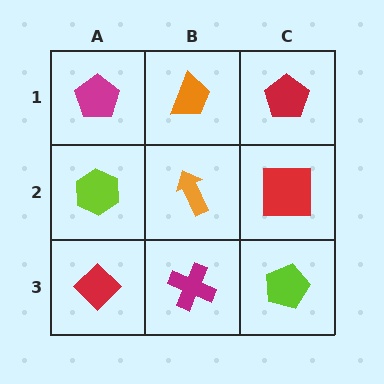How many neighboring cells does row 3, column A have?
2.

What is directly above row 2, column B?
An orange trapezoid.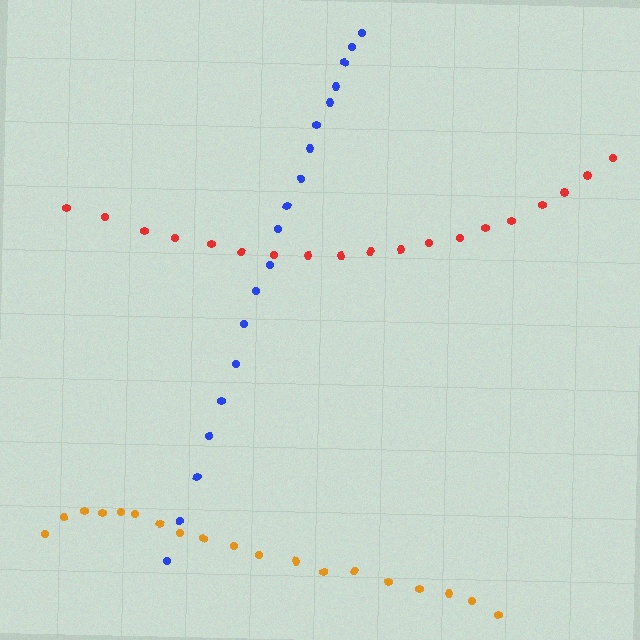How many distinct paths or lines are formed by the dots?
There are 3 distinct paths.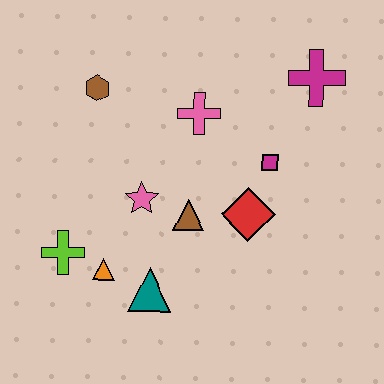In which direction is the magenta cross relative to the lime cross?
The magenta cross is to the right of the lime cross.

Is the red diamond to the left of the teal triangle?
No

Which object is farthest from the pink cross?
The lime cross is farthest from the pink cross.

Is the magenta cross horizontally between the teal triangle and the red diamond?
No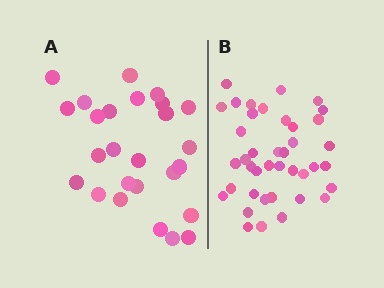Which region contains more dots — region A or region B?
Region B (the right region) has more dots.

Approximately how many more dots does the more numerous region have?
Region B has approximately 15 more dots than region A.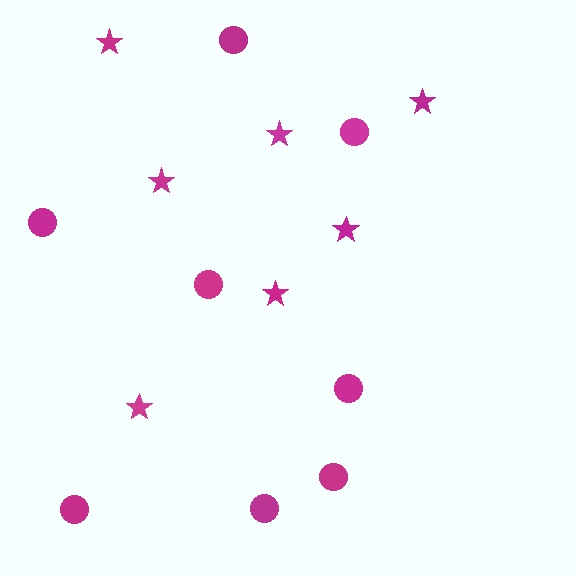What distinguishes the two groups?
There are 2 groups: one group of circles (8) and one group of stars (7).